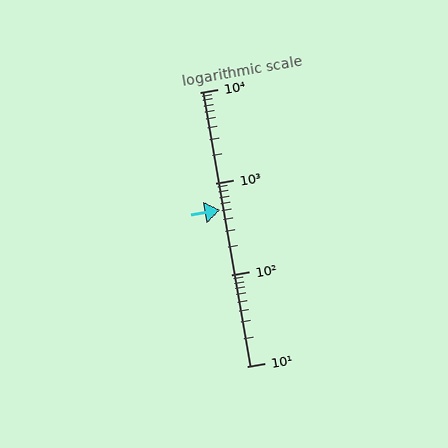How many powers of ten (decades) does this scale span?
The scale spans 3 decades, from 10 to 10000.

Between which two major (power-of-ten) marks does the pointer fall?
The pointer is between 100 and 1000.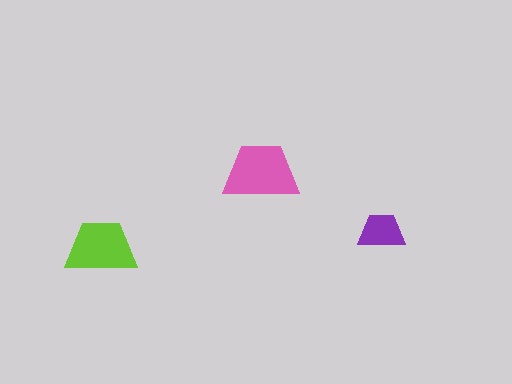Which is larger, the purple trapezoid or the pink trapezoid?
The pink one.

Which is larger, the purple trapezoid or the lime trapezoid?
The lime one.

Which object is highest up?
The pink trapezoid is topmost.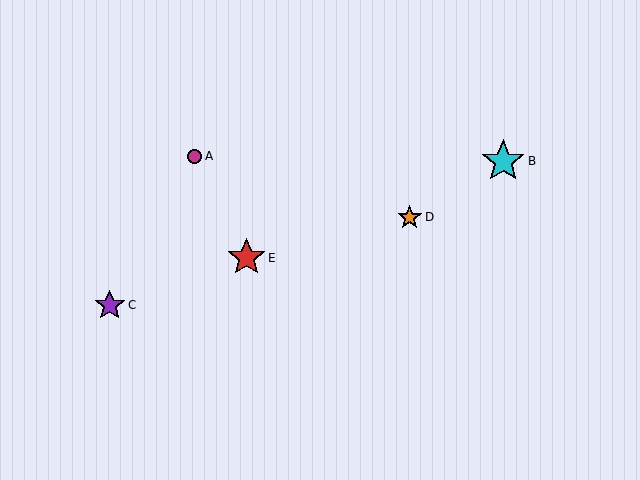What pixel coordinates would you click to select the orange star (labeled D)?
Click at (410, 217) to select the orange star D.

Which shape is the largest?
The cyan star (labeled B) is the largest.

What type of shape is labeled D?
Shape D is an orange star.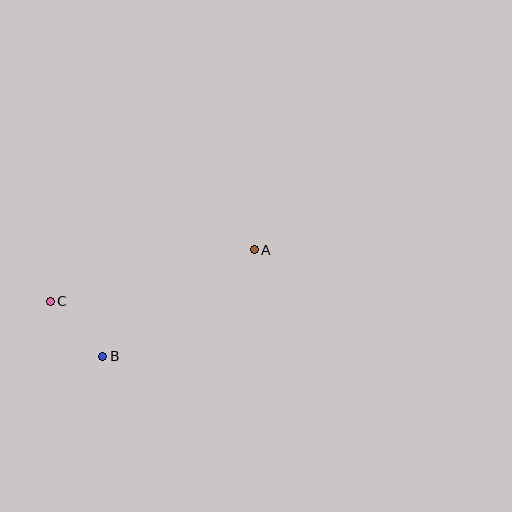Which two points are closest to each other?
Points B and C are closest to each other.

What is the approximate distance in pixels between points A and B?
The distance between A and B is approximately 185 pixels.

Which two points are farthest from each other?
Points A and C are farthest from each other.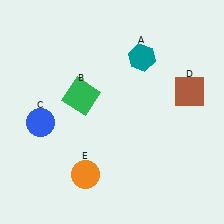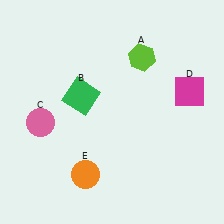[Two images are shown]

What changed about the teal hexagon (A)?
In Image 1, A is teal. In Image 2, it changed to lime.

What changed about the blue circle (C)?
In Image 1, C is blue. In Image 2, it changed to pink.